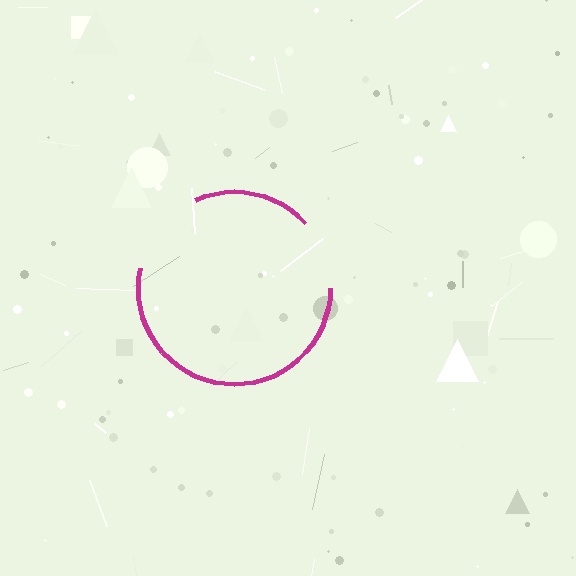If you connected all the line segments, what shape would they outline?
They would outline a circle.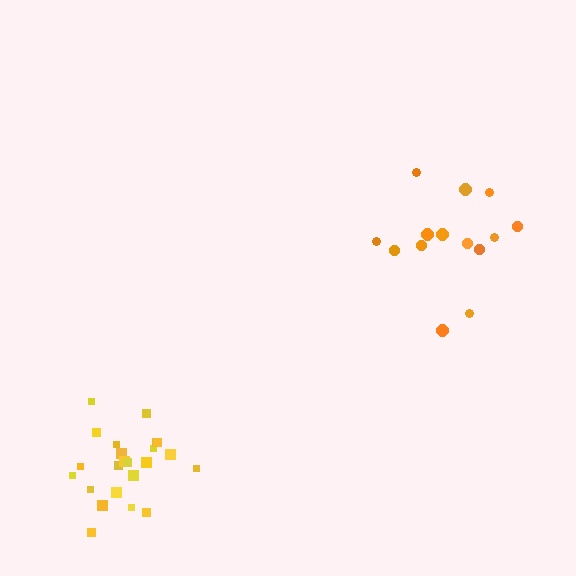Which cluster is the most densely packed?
Yellow.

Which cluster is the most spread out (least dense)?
Orange.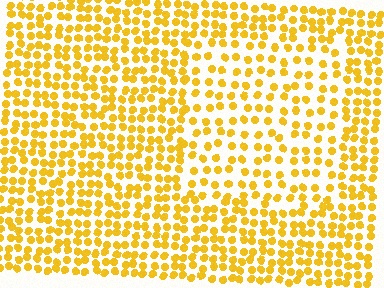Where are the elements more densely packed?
The elements are more densely packed outside the rectangle boundary.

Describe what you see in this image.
The image contains small yellow elements arranged at two different densities. A rectangle-shaped region is visible where the elements are less densely packed than the surrounding area.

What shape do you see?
I see a rectangle.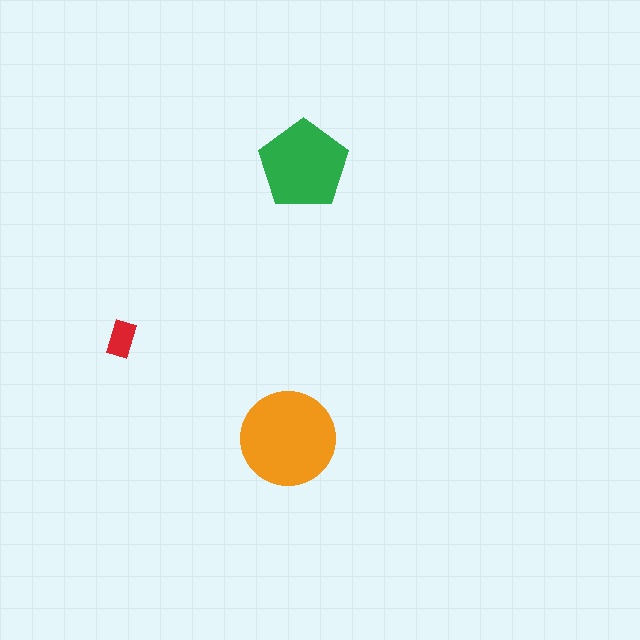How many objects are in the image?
There are 3 objects in the image.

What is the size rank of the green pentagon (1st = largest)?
2nd.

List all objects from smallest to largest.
The red rectangle, the green pentagon, the orange circle.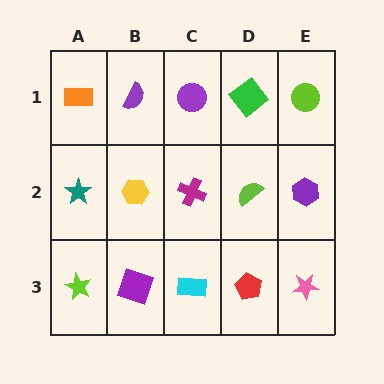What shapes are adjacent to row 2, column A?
An orange rectangle (row 1, column A), a lime star (row 3, column A), a yellow hexagon (row 2, column B).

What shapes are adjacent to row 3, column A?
A teal star (row 2, column A), a purple square (row 3, column B).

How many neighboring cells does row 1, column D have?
3.